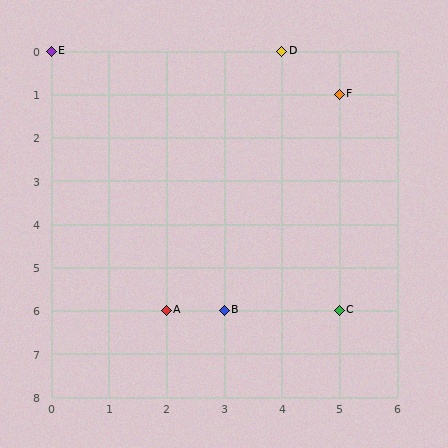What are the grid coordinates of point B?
Point B is at grid coordinates (3, 6).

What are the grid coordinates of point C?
Point C is at grid coordinates (5, 6).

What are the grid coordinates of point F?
Point F is at grid coordinates (5, 1).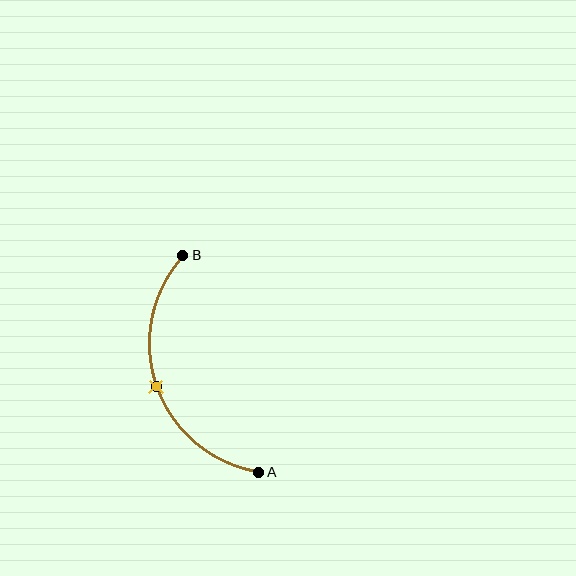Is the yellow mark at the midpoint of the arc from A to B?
Yes. The yellow mark lies on the arc at equal arc-length from both A and B — it is the arc midpoint.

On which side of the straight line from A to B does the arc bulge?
The arc bulges to the left of the straight line connecting A and B.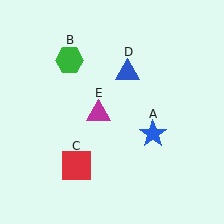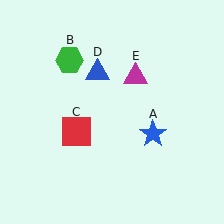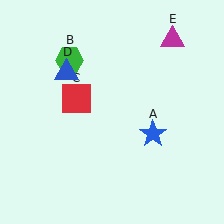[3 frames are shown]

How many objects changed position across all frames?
3 objects changed position: red square (object C), blue triangle (object D), magenta triangle (object E).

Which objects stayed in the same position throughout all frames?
Blue star (object A) and green hexagon (object B) remained stationary.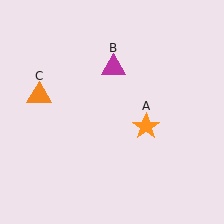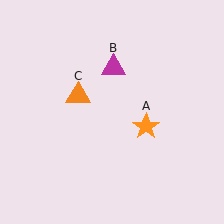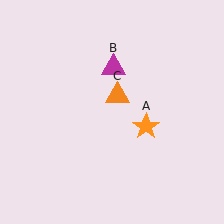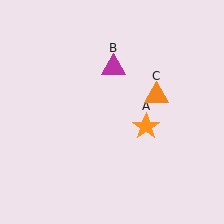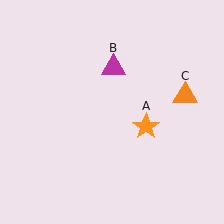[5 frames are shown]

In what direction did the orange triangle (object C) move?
The orange triangle (object C) moved right.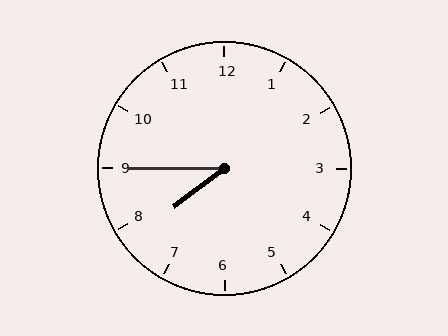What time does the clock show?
7:45.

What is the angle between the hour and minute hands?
Approximately 38 degrees.